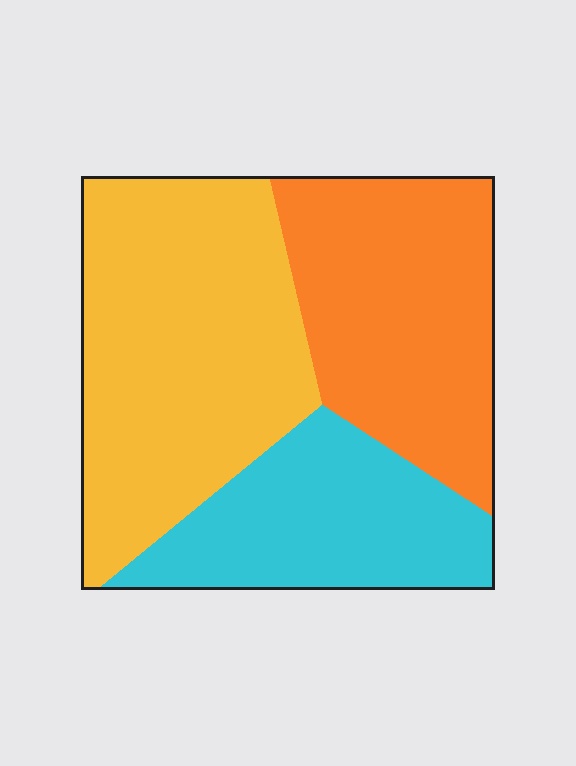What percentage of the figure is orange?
Orange covers 32% of the figure.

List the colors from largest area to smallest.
From largest to smallest: yellow, orange, cyan.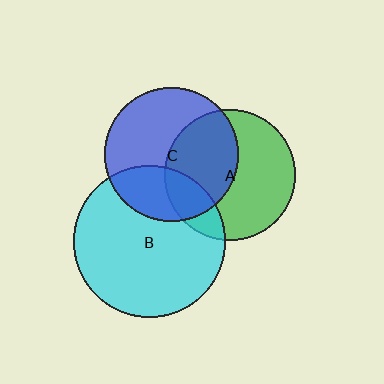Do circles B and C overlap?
Yes.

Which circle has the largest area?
Circle B (cyan).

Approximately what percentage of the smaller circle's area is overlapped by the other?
Approximately 30%.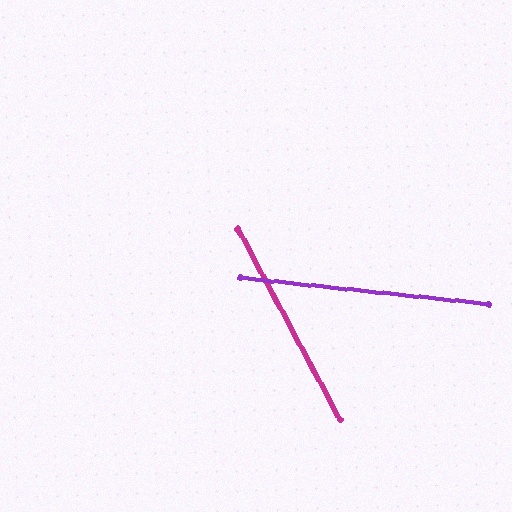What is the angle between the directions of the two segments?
Approximately 56 degrees.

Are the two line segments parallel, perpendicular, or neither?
Neither parallel nor perpendicular — they differ by about 56°.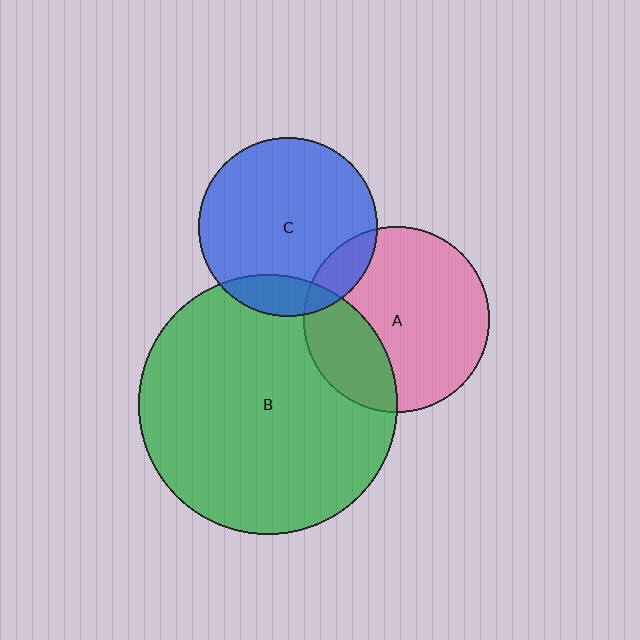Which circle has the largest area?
Circle B (green).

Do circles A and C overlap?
Yes.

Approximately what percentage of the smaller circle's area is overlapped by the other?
Approximately 10%.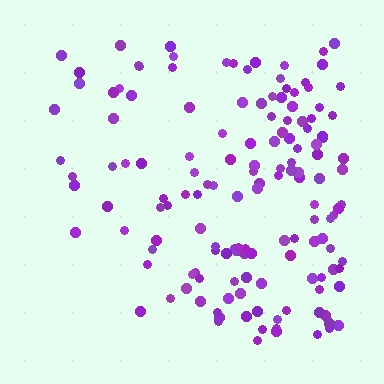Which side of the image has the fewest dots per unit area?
The left.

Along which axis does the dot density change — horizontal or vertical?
Horizontal.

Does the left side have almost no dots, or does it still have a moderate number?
Still a moderate number, just noticeably fewer than the right.